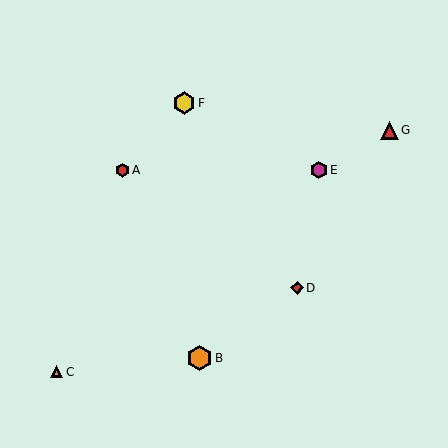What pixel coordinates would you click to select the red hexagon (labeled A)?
Click at (123, 170) to select the red hexagon A.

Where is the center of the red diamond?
The center of the red diamond is at (297, 288).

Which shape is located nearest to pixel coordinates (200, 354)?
The orange hexagon (labeled B) at (200, 358) is nearest to that location.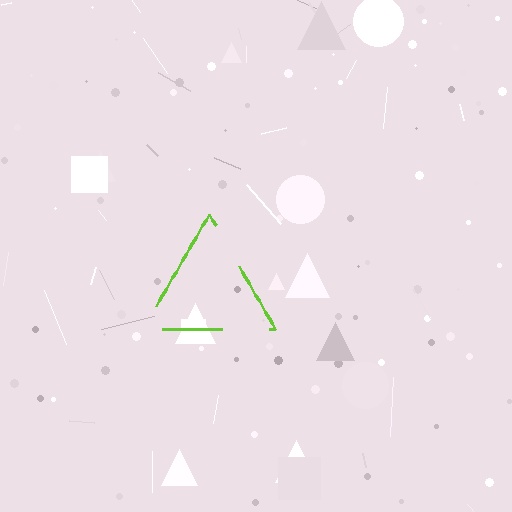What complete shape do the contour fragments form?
The contour fragments form a triangle.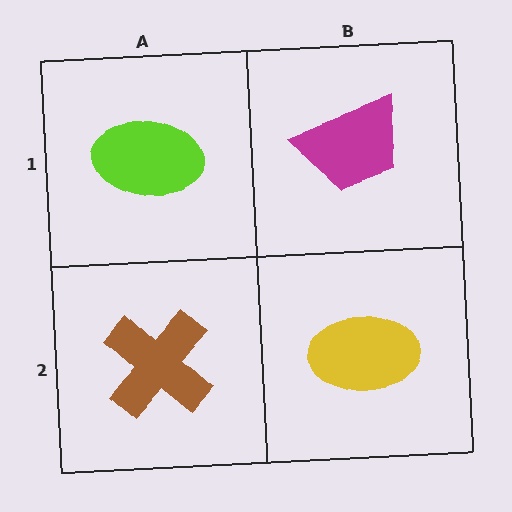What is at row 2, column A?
A brown cross.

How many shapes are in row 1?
2 shapes.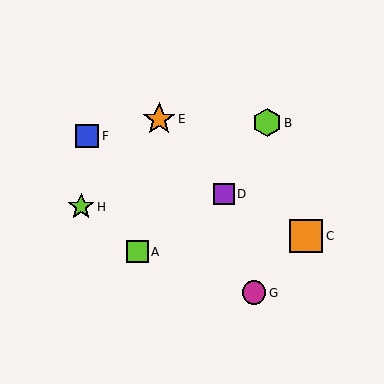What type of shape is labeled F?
Shape F is a blue square.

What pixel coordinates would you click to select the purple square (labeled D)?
Click at (224, 194) to select the purple square D.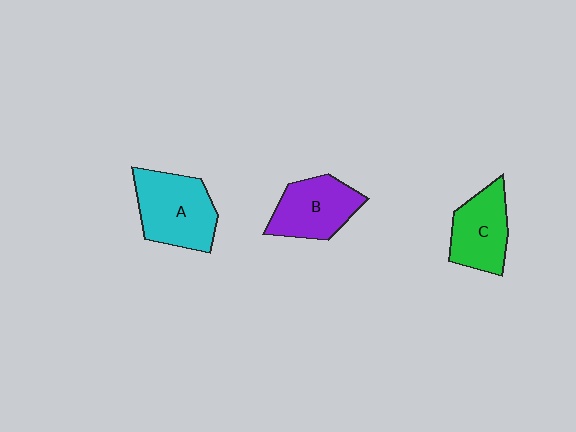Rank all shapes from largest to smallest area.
From largest to smallest: A (cyan), B (purple), C (green).